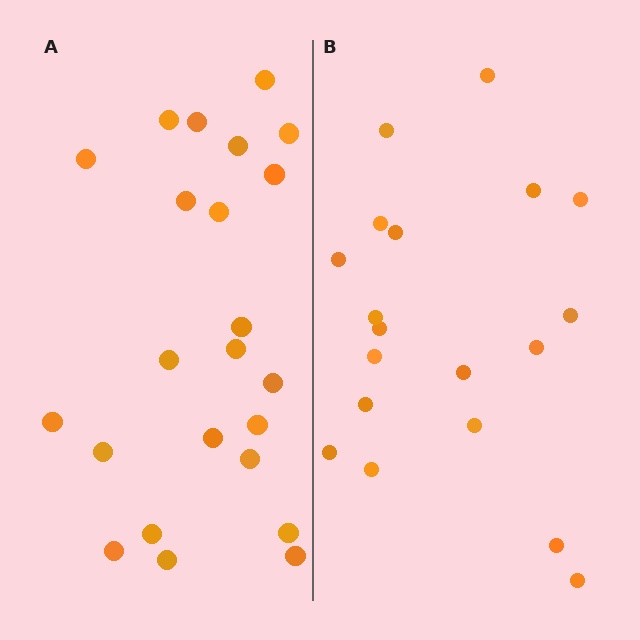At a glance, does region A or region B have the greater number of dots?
Region A (the left region) has more dots.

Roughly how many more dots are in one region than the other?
Region A has about 4 more dots than region B.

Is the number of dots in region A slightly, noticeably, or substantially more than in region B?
Region A has only slightly more — the two regions are fairly close. The ratio is roughly 1.2 to 1.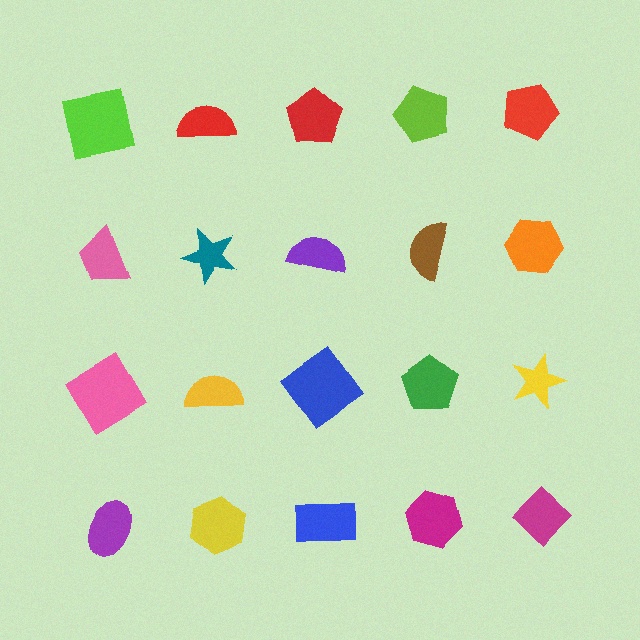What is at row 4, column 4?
A magenta hexagon.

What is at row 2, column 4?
A brown semicircle.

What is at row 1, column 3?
A red pentagon.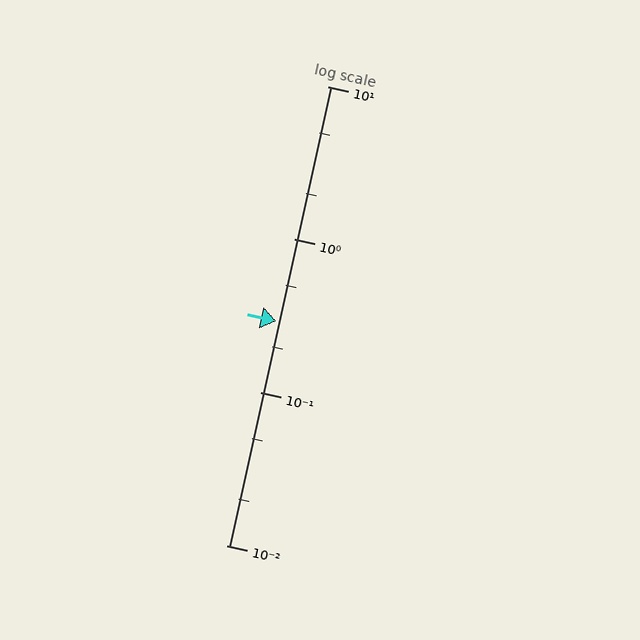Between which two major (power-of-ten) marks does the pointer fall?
The pointer is between 0.1 and 1.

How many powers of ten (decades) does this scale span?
The scale spans 3 decades, from 0.01 to 10.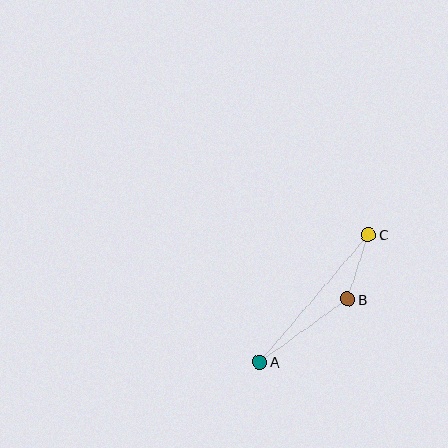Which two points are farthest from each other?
Points A and C are farthest from each other.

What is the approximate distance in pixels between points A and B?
The distance between A and B is approximately 108 pixels.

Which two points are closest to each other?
Points B and C are closest to each other.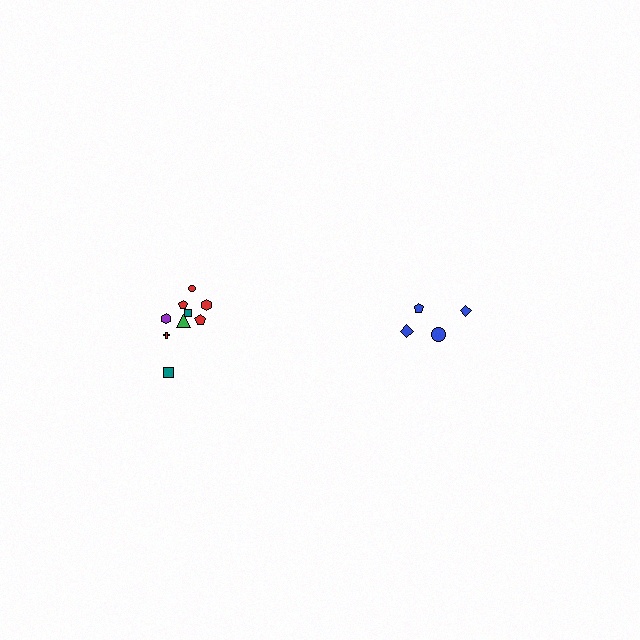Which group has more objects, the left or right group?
The left group.